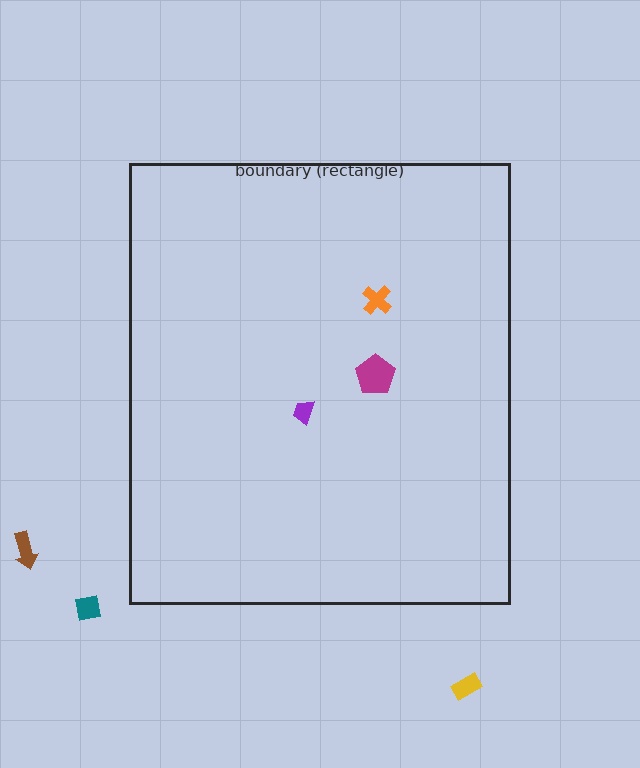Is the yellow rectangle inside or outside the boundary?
Outside.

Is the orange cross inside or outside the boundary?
Inside.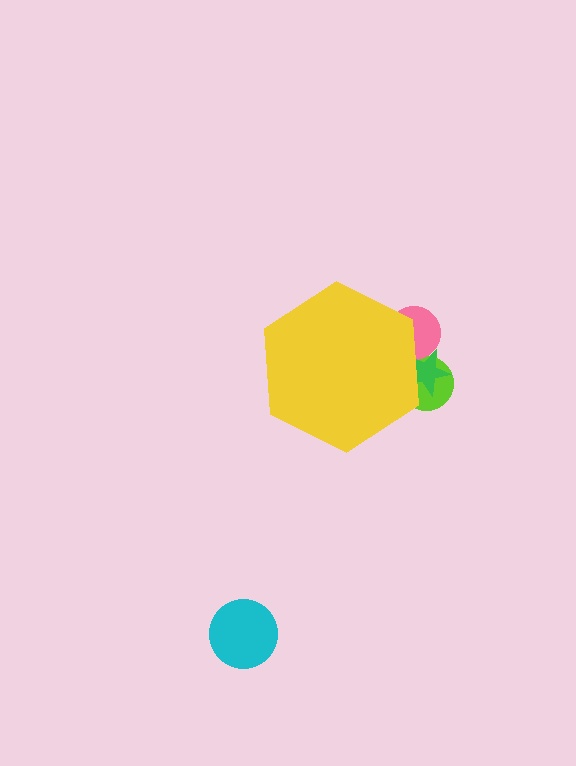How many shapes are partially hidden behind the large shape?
3 shapes are partially hidden.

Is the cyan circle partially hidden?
No, the cyan circle is fully visible.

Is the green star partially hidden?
Yes, the green star is partially hidden behind the yellow hexagon.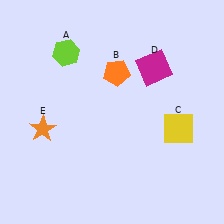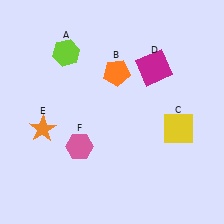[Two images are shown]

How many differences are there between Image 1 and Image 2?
There is 1 difference between the two images.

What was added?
A pink hexagon (F) was added in Image 2.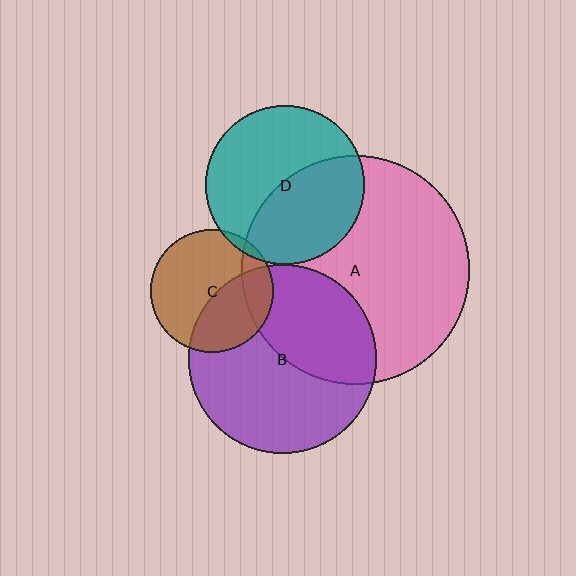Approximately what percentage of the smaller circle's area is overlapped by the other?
Approximately 45%.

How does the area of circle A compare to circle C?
Approximately 3.4 times.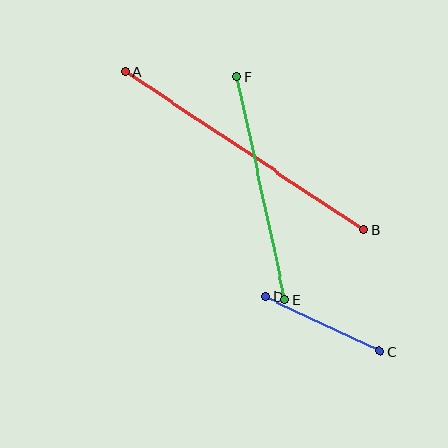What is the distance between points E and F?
The distance is approximately 228 pixels.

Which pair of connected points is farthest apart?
Points A and B are farthest apart.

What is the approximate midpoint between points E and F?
The midpoint is at approximately (261, 188) pixels.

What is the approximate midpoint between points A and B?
The midpoint is at approximately (245, 151) pixels.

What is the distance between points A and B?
The distance is approximately 286 pixels.